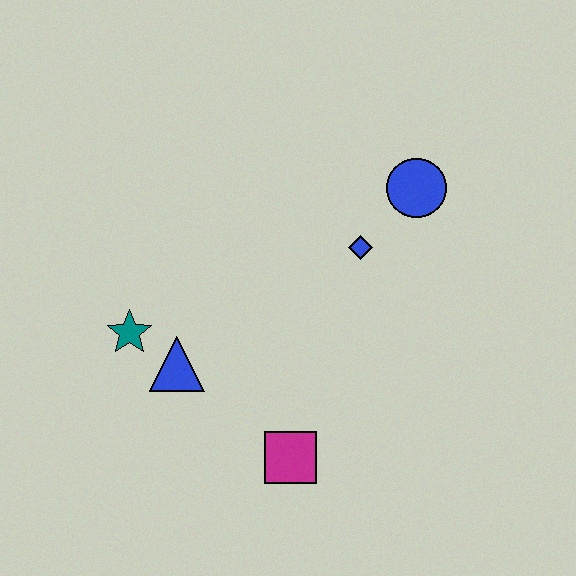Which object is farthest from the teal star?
The blue circle is farthest from the teal star.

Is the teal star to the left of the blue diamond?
Yes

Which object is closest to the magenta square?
The blue triangle is closest to the magenta square.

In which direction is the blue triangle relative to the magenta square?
The blue triangle is to the left of the magenta square.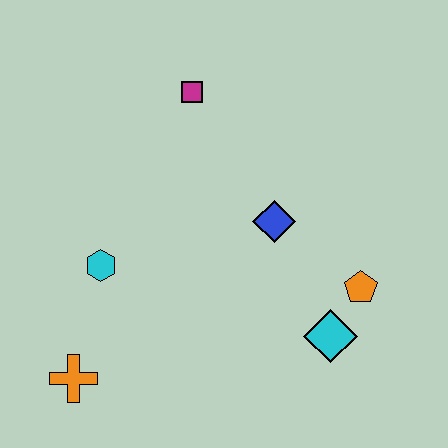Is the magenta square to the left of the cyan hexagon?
No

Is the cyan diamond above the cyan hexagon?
No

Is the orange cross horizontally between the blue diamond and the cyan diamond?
No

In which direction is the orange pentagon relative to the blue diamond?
The orange pentagon is to the right of the blue diamond.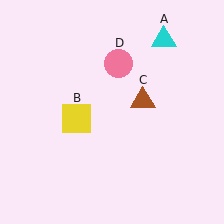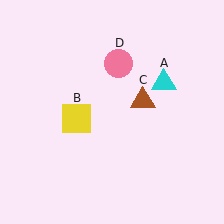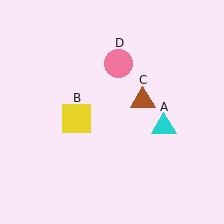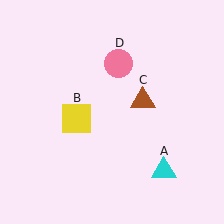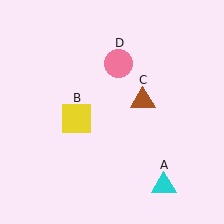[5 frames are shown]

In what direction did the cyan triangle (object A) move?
The cyan triangle (object A) moved down.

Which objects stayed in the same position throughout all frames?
Yellow square (object B) and brown triangle (object C) and pink circle (object D) remained stationary.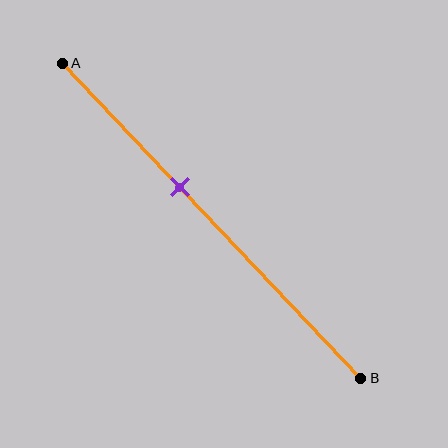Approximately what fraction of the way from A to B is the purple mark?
The purple mark is approximately 40% of the way from A to B.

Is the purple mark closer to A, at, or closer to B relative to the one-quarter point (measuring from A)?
The purple mark is closer to point B than the one-quarter point of segment AB.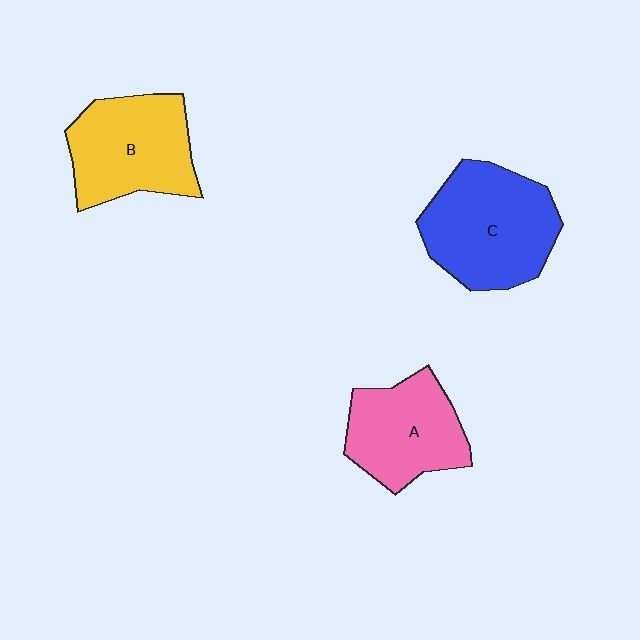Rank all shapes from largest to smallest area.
From largest to smallest: C (blue), B (yellow), A (pink).